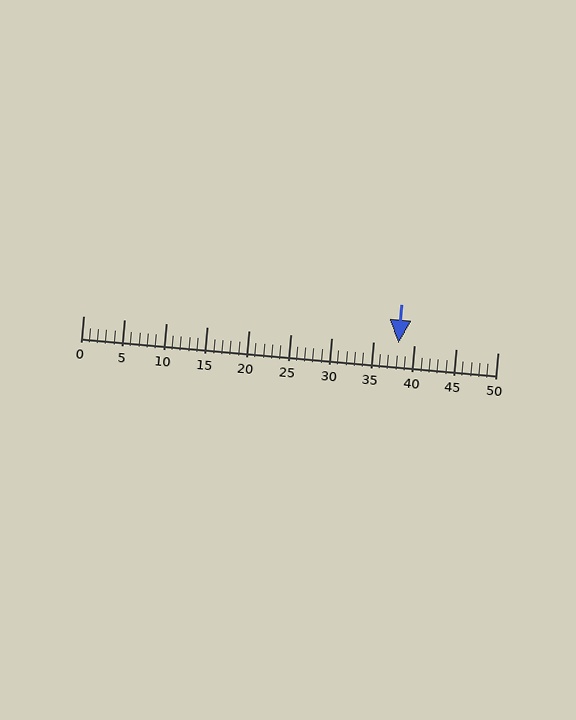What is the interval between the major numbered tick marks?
The major tick marks are spaced 5 units apart.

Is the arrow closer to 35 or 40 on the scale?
The arrow is closer to 40.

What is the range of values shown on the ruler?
The ruler shows values from 0 to 50.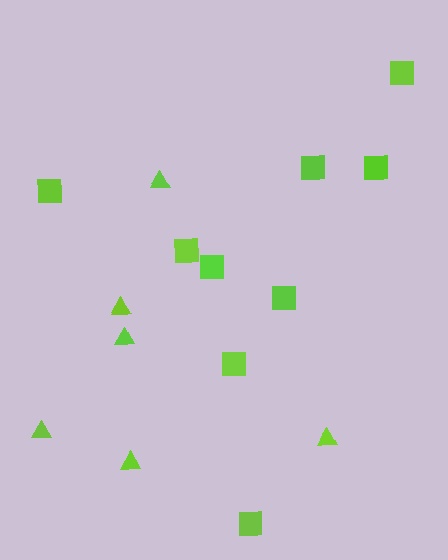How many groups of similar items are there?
There are 2 groups: one group of triangles (6) and one group of squares (9).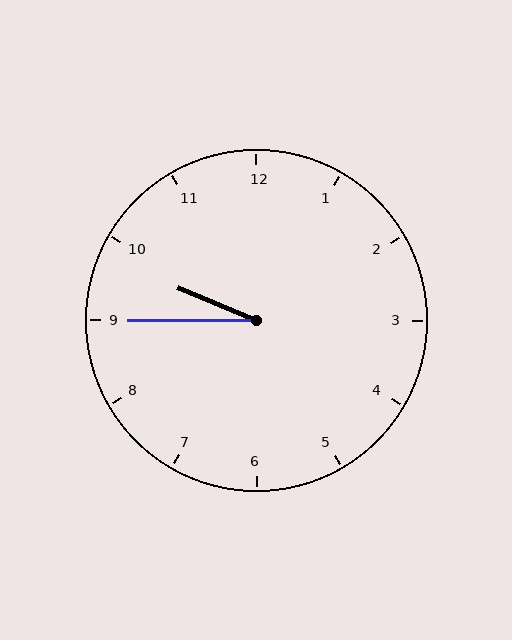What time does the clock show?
9:45.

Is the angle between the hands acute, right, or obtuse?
It is acute.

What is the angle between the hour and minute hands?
Approximately 22 degrees.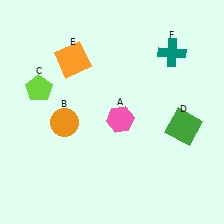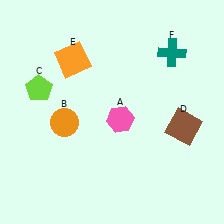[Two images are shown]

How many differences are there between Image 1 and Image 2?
There is 1 difference between the two images.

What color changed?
The square (D) changed from green in Image 1 to brown in Image 2.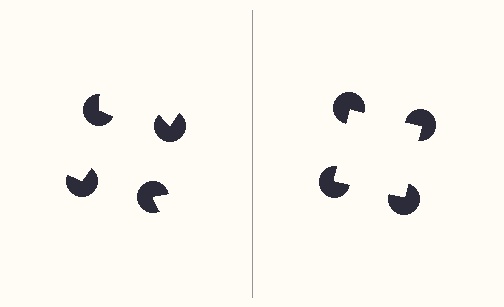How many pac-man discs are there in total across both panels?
8 — 4 on each side.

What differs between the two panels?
The pac-man discs are positioned identically on both sides; only the wedge orientations differ. On the right they align to a square; on the left they are misaligned.